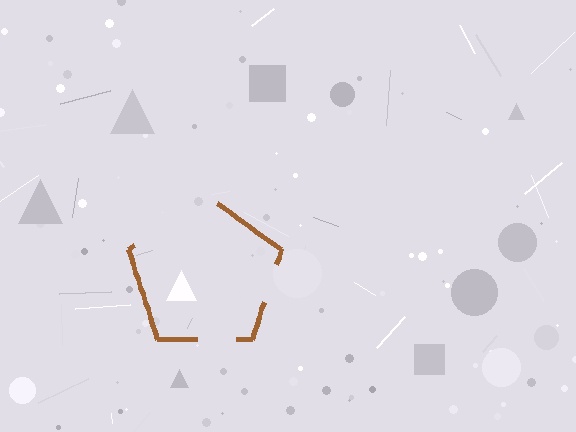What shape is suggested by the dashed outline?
The dashed outline suggests a pentagon.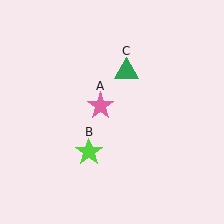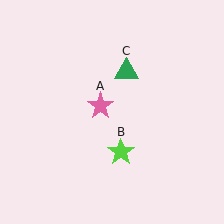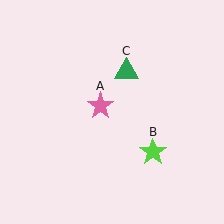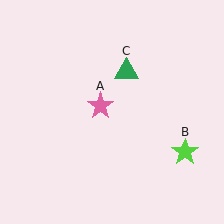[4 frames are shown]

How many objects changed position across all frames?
1 object changed position: lime star (object B).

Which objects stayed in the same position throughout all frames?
Pink star (object A) and green triangle (object C) remained stationary.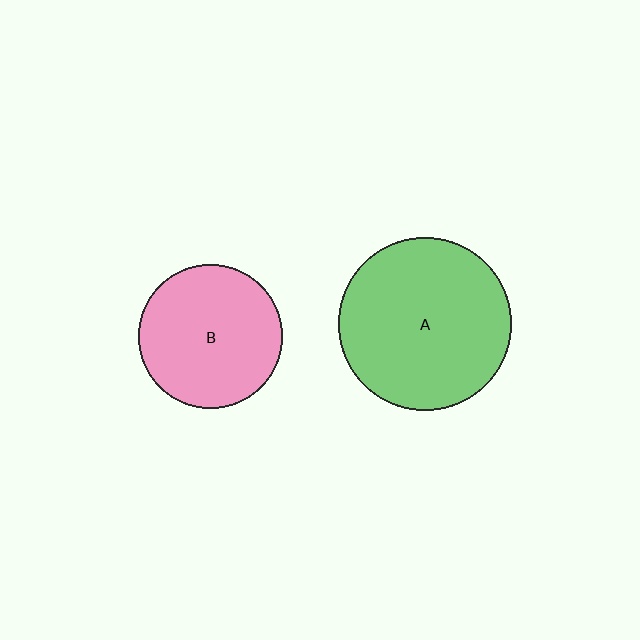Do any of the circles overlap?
No, none of the circles overlap.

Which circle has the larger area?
Circle A (green).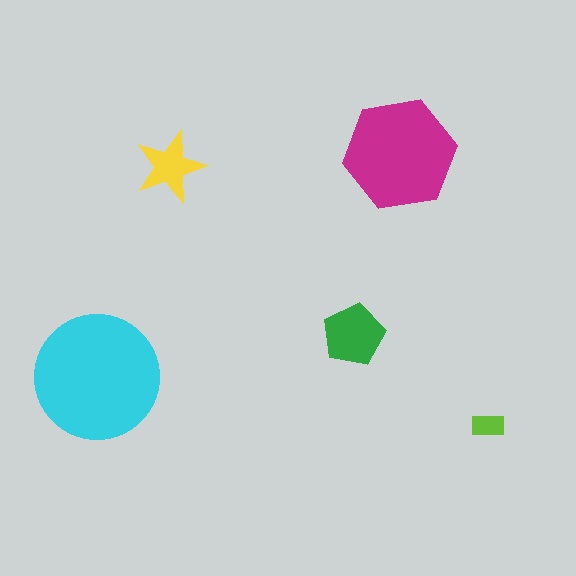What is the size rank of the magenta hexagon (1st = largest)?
2nd.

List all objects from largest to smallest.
The cyan circle, the magenta hexagon, the green pentagon, the yellow star, the lime rectangle.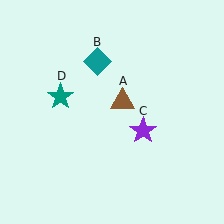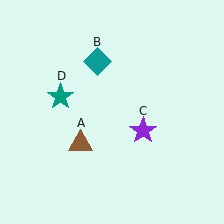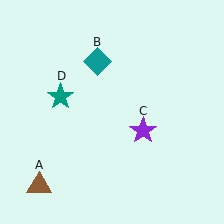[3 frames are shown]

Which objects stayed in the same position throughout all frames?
Teal diamond (object B) and purple star (object C) and teal star (object D) remained stationary.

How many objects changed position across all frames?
1 object changed position: brown triangle (object A).